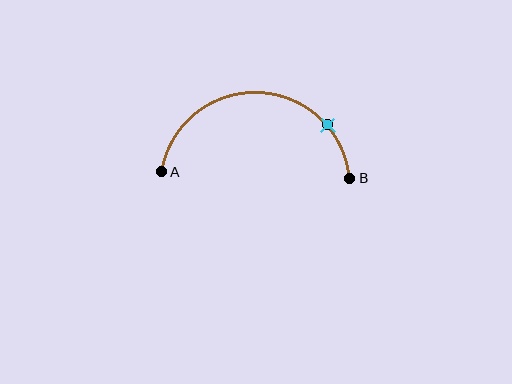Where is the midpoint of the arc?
The arc midpoint is the point on the curve farthest from the straight line joining A and B. It sits above that line.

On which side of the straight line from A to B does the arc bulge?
The arc bulges above the straight line connecting A and B.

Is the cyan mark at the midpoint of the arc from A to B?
No. The cyan mark lies on the arc but is closer to endpoint B. The arc midpoint would be at the point on the curve equidistant along the arc from both A and B.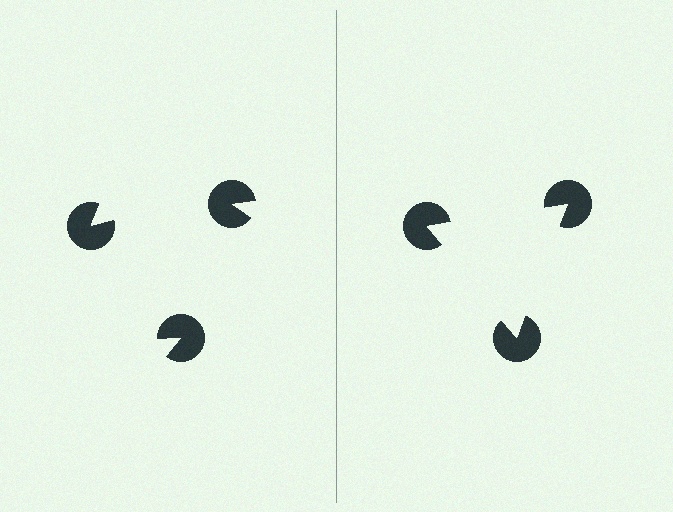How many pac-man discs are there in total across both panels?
6 — 3 on each side.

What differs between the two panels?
The pac-man discs are positioned identically on both sides; only the wedge orientations differ. On the right they align to a triangle; on the left they are misaligned.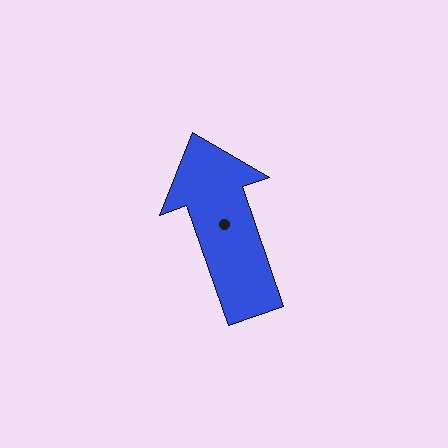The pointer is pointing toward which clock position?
Roughly 11 o'clock.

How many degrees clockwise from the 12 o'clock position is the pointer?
Approximately 341 degrees.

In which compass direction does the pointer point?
North.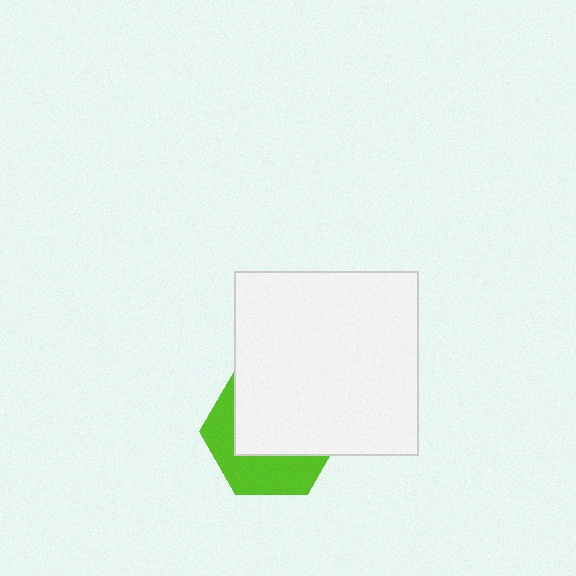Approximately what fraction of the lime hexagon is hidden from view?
Roughly 60% of the lime hexagon is hidden behind the white square.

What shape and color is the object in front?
The object in front is a white square.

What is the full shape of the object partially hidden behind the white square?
The partially hidden object is a lime hexagon.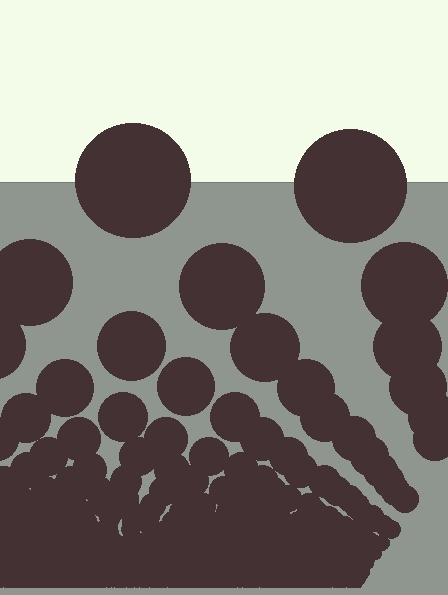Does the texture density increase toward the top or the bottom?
Density increases toward the bottom.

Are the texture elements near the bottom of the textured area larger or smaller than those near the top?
Smaller. The gradient is inverted — elements near the bottom are smaller and denser.